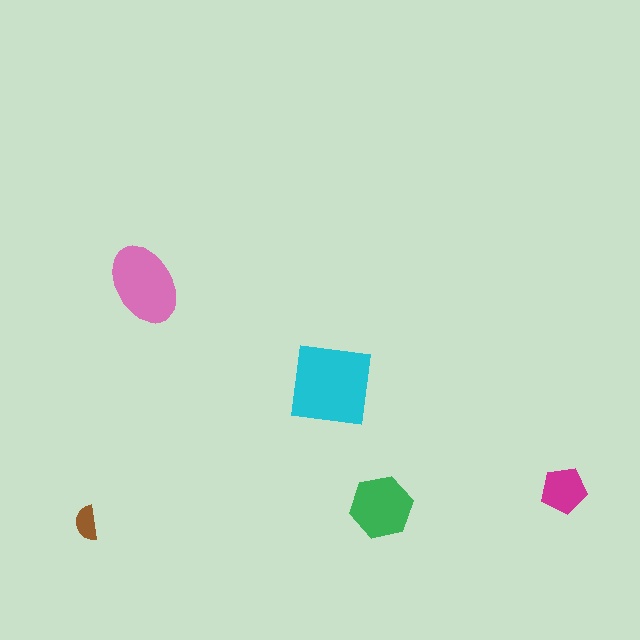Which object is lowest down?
The brown semicircle is bottommost.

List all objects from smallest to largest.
The brown semicircle, the magenta pentagon, the green hexagon, the pink ellipse, the cyan square.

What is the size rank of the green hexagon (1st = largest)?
3rd.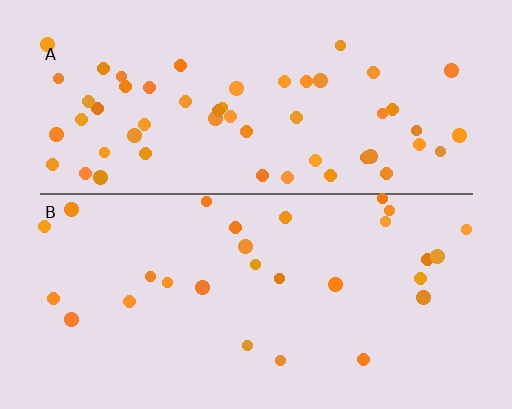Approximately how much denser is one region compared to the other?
Approximately 2.0× — region A over region B.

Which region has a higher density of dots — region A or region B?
A (the top).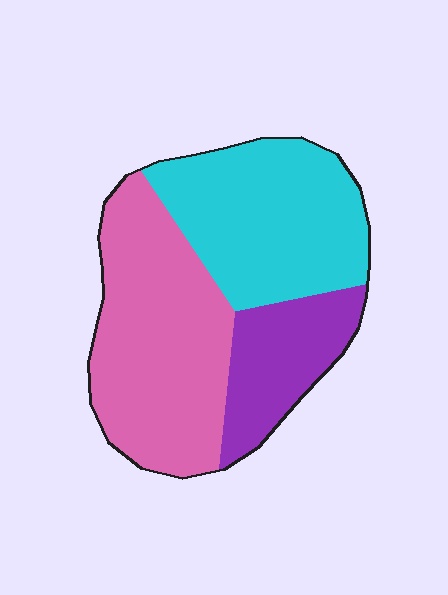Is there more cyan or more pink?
Pink.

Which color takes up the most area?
Pink, at roughly 45%.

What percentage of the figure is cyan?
Cyan covers around 35% of the figure.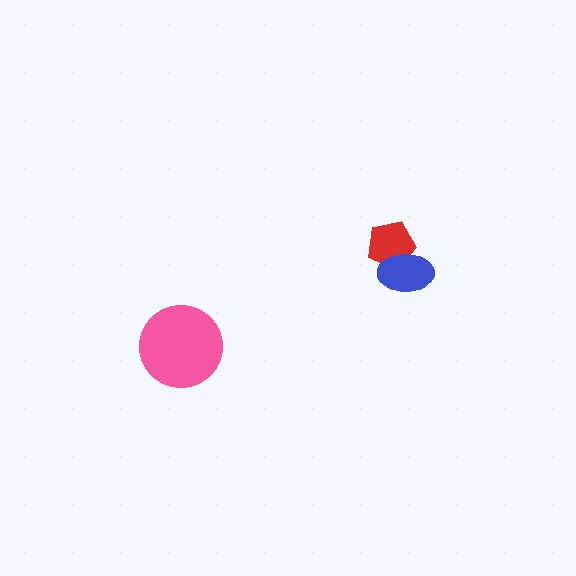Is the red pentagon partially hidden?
Yes, it is partially covered by another shape.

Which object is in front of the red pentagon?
The blue ellipse is in front of the red pentagon.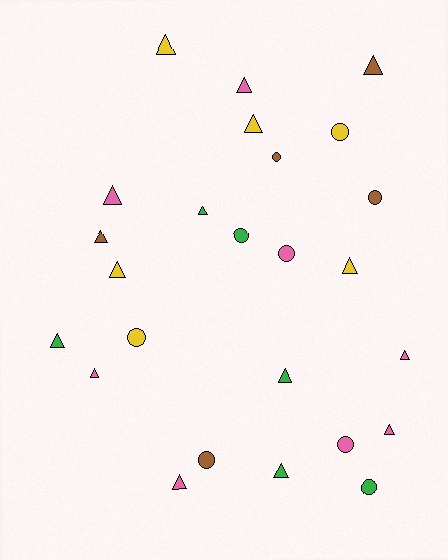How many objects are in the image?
There are 25 objects.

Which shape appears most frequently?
Triangle, with 16 objects.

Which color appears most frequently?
Pink, with 8 objects.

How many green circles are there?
There are 2 green circles.